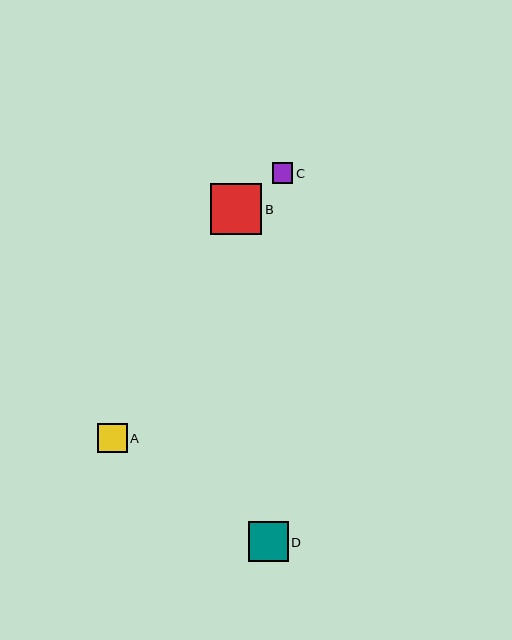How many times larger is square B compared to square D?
Square B is approximately 1.3 times the size of square D.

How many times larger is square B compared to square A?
Square B is approximately 1.7 times the size of square A.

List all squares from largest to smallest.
From largest to smallest: B, D, A, C.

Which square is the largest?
Square B is the largest with a size of approximately 51 pixels.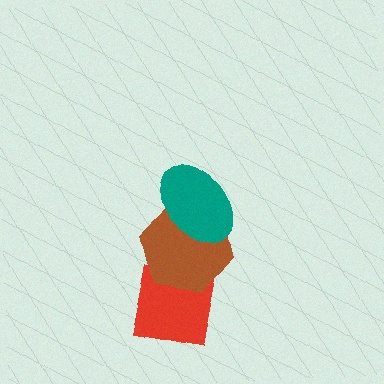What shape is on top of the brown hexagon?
The teal ellipse is on top of the brown hexagon.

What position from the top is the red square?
The red square is 3rd from the top.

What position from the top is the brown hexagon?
The brown hexagon is 2nd from the top.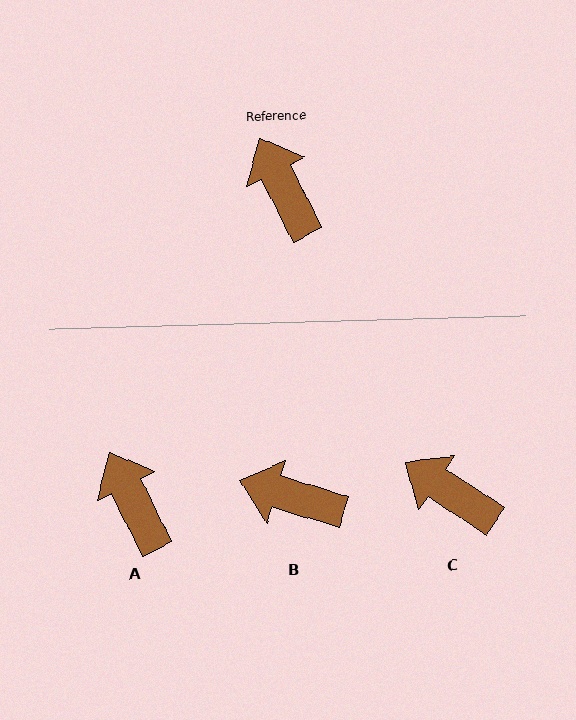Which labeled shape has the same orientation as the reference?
A.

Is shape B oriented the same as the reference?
No, it is off by about 46 degrees.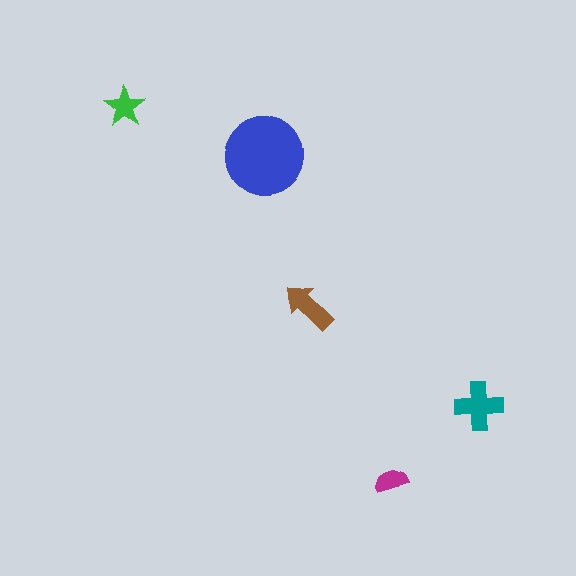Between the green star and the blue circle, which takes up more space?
The blue circle.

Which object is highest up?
The green star is topmost.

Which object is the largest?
The blue circle.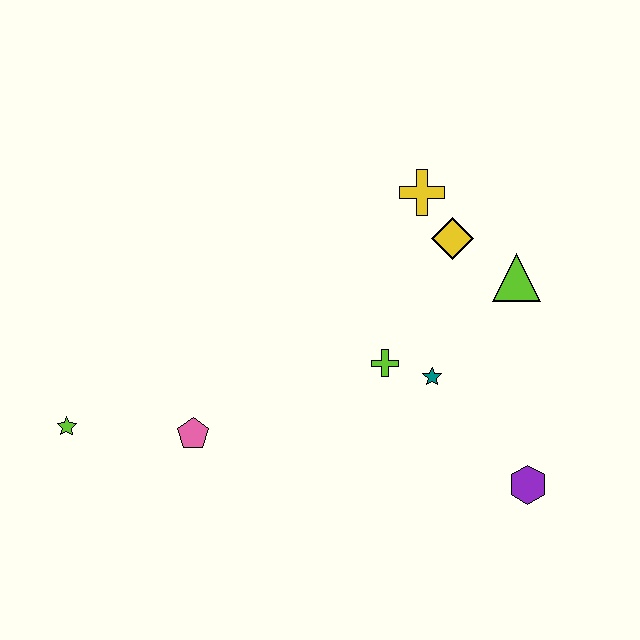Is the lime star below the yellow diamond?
Yes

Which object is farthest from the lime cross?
The lime star is farthest from the lime cross.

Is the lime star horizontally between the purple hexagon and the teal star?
No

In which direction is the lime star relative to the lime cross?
The lime star is to the left of the lime cross.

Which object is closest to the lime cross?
The teal star is closest to the lime cross.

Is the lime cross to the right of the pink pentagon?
Yes